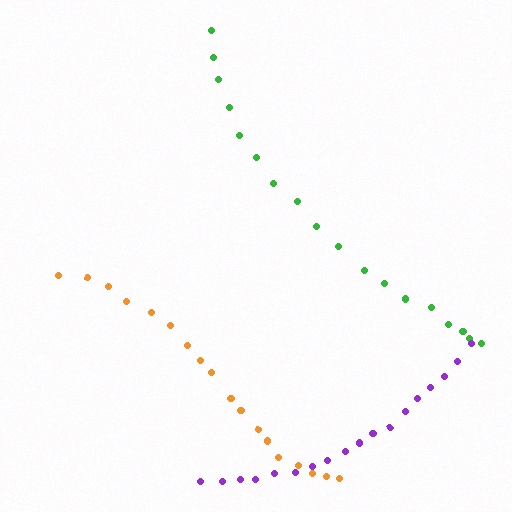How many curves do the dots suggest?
There are 3 distinct paths.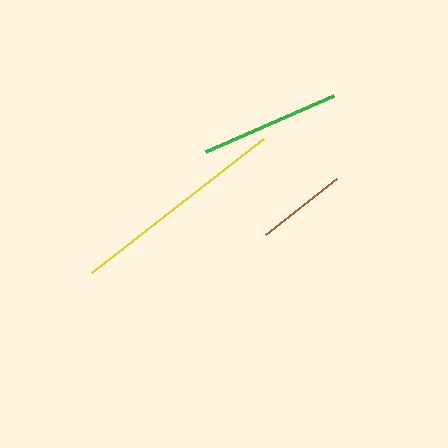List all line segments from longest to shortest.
From longest to shortest: yellow, green, brown.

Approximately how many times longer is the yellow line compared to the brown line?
The yellow line is approximately 2.4 times the length of the brown line.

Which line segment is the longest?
The yellow line is the longest at approximately 218 pixels.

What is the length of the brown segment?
The brown segment is approximately 91 pixels long.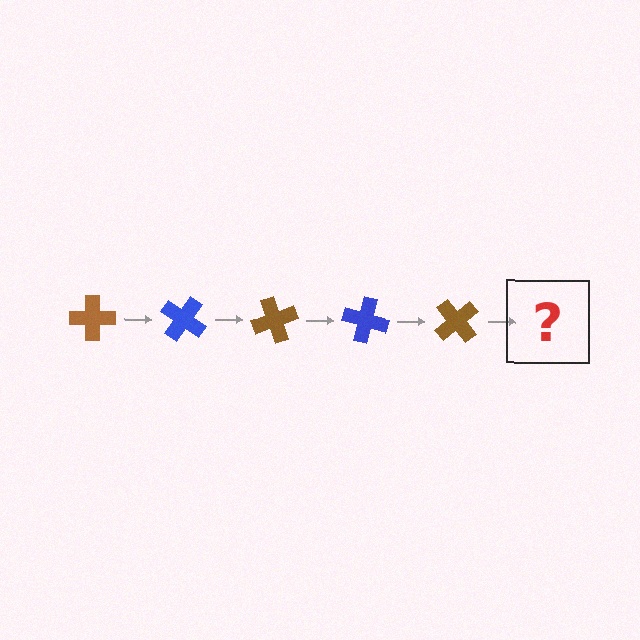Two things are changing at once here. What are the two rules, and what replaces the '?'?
The two rules are that it rotates 35 degrees each step and the color cycles through brown and blue. The '?' should be a blue cross, rotated 175 degrees from the start.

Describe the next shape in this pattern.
It should be a blue cross, rotated 175 degrees from the start.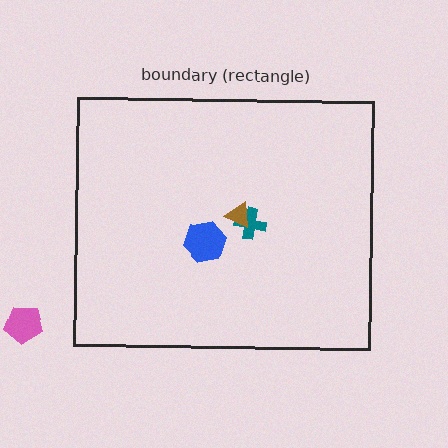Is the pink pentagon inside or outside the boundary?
Outside.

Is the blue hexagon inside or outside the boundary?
Inside.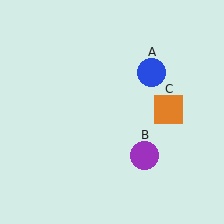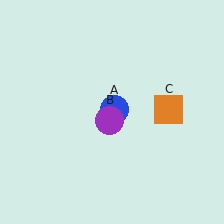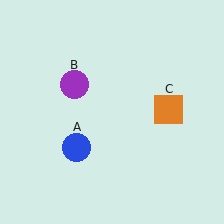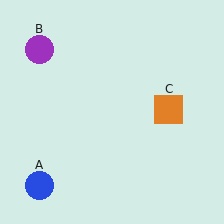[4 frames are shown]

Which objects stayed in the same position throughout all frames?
Orange square (object C) remained stationary.